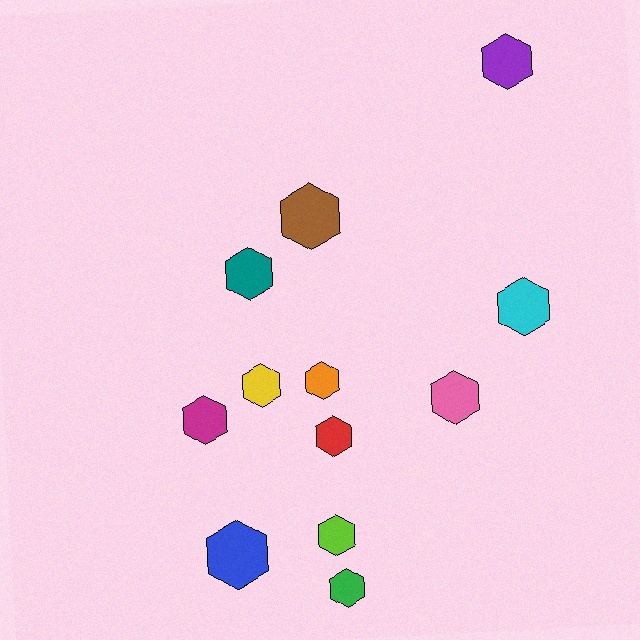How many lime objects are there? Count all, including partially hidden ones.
There is 1 lime object.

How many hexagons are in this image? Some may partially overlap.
There are 12 hexagons.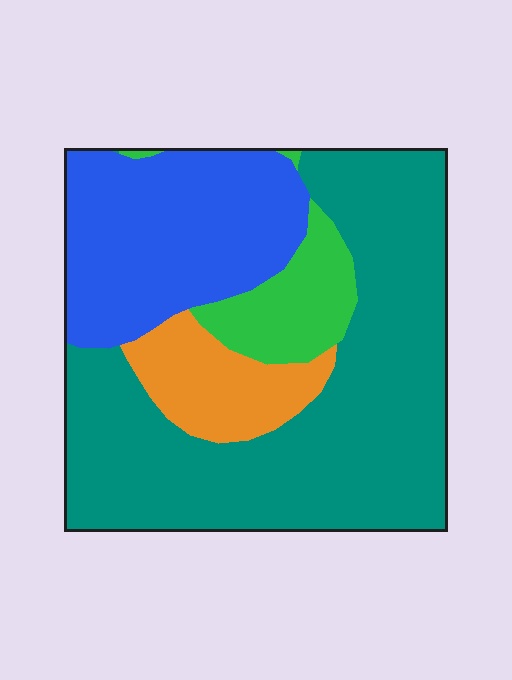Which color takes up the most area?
Teal, at roughly 55%.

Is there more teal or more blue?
Teal.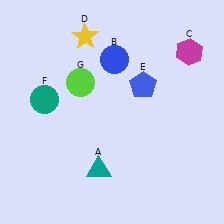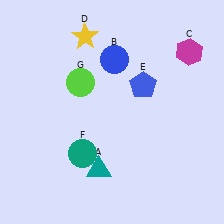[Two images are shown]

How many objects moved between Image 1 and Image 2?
1 object moved between the two images.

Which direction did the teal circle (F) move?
The teal circle (F) moved down.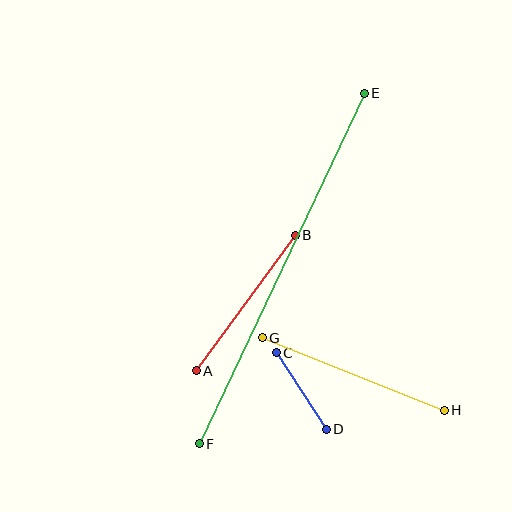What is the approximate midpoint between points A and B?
The midpoint is at approximately (246, 303) pixels.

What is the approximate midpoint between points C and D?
The midpoint is at approximately (301, 391) pixels.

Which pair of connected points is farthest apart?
Points E and F are farthest apart.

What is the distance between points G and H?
The distance is approximately 196 pixels.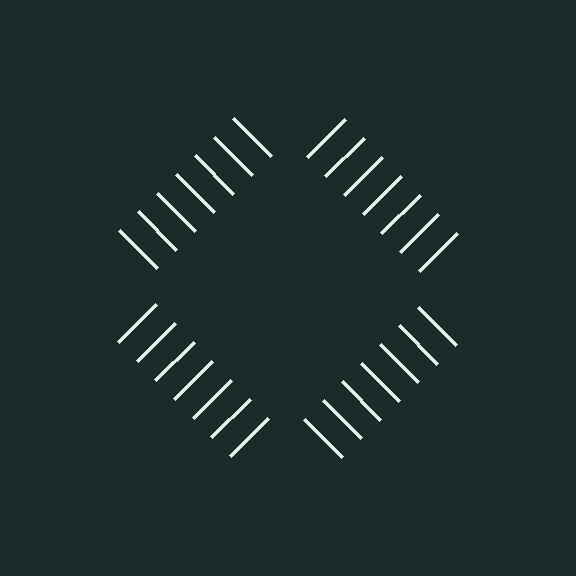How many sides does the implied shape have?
4 sides — the line-ends trace a square.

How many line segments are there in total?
28 — 7 along each of the 4 edges.